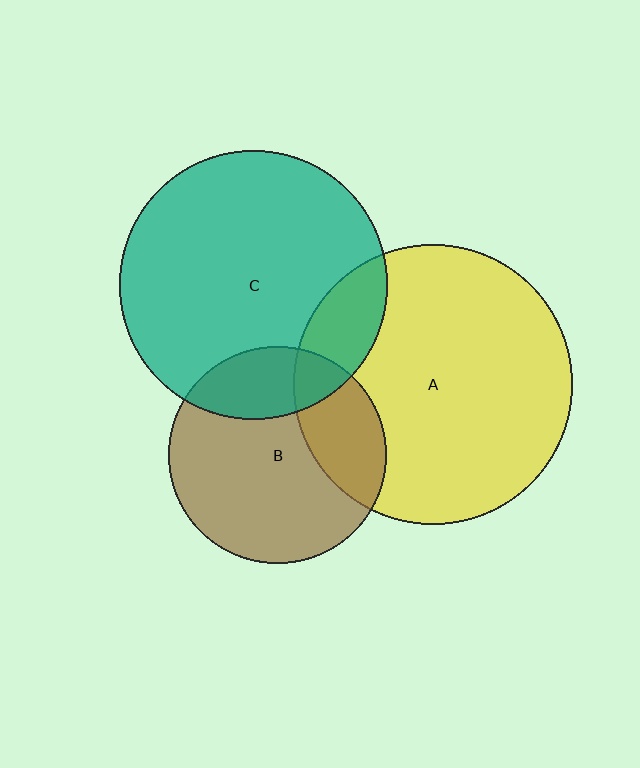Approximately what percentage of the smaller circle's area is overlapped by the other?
Approximately 25%.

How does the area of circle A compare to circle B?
Approximately 1.6 times.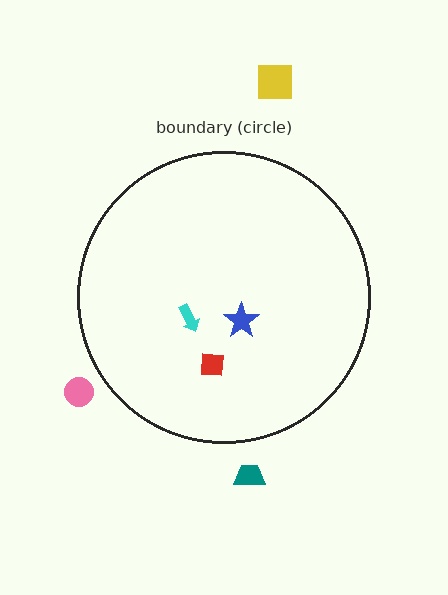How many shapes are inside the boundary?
3 inside, 3 outside.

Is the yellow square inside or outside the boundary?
Outside.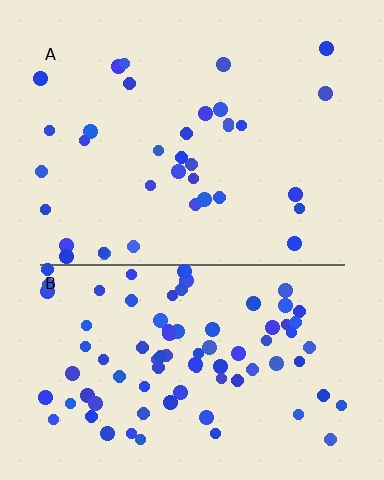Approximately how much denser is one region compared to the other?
Approximately 2.4× — region B over region A.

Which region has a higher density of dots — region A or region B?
B (the bottom).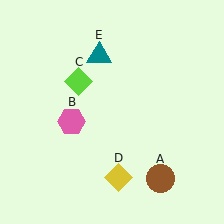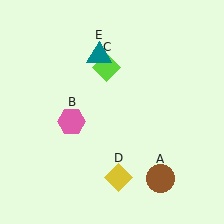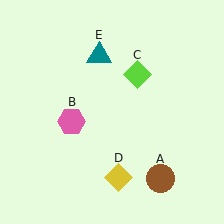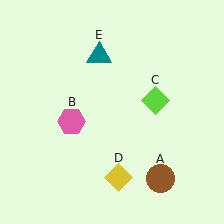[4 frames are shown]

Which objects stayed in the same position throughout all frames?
Brown circle (object A) and pink hexagon (object B) and yellow diamond (object D) and teal triangle (object E) remained stationary.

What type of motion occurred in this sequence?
The lime diamond (object C) rotated clockwise around the center of the scene.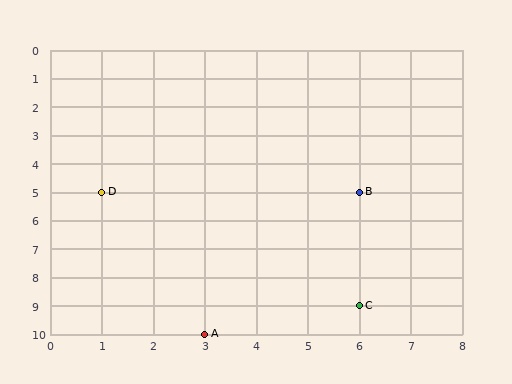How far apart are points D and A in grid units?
Points D and A are 2 columns and 5 rows apart (about 5.4 grid units diagonally).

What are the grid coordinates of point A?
Point A is at grid coordinates (3, 10).